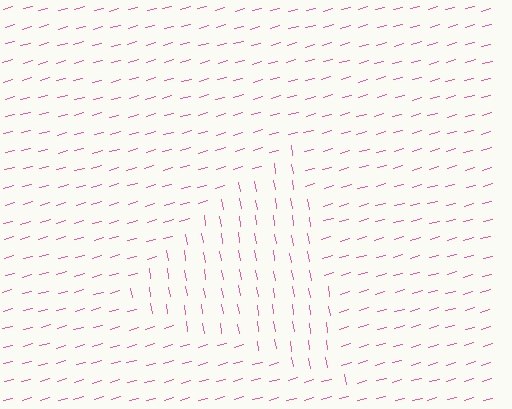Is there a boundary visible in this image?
Yes, there is a texture boundary formed by a change in line orientation.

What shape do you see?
I see a triangle.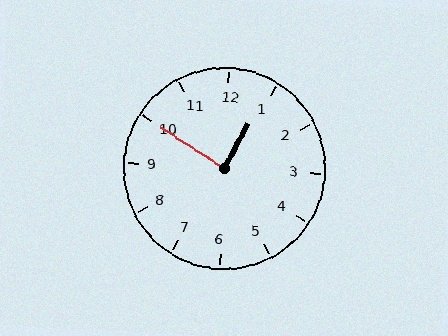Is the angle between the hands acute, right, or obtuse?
It is right.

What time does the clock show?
12:50.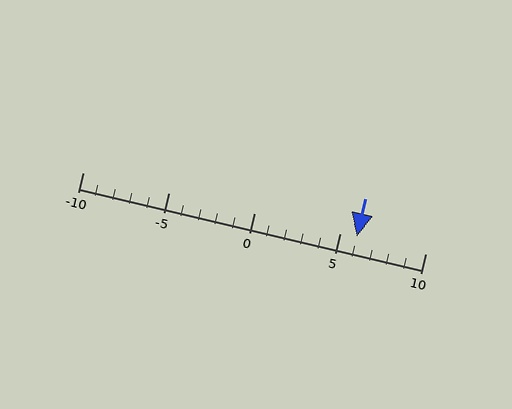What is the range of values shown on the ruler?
The ruler shows values from -10 to 10.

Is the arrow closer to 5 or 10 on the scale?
The arrow is closer to 5.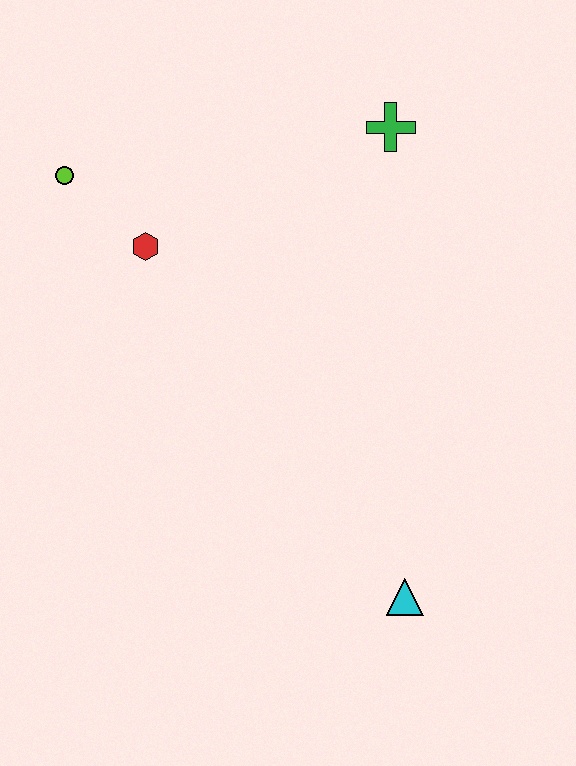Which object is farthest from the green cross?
The cyan triangle is farthest from the green cross.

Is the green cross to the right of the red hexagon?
Yes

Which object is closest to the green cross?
The red hexagon is closest to the green cross.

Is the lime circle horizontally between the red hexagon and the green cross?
No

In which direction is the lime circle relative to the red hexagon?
The lime circle is to the left of the red hexagon.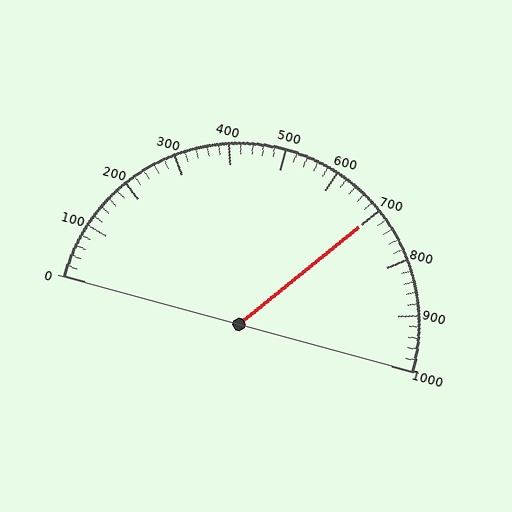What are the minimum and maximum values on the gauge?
The gauge ranges from 0 to 1000.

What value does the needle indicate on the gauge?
The needle indicates approximately 700.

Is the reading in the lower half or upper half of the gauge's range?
The reading is in the upper half of the range (0 to 1000).